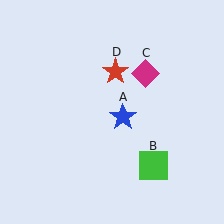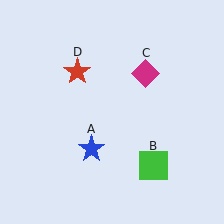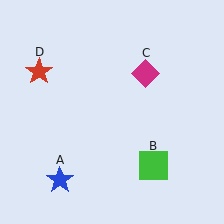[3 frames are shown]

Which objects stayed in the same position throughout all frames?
Green square (object B) and magenta diamond (object C) remained stationary.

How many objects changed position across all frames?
2 objects changed position: blue star (object A), red star (object D).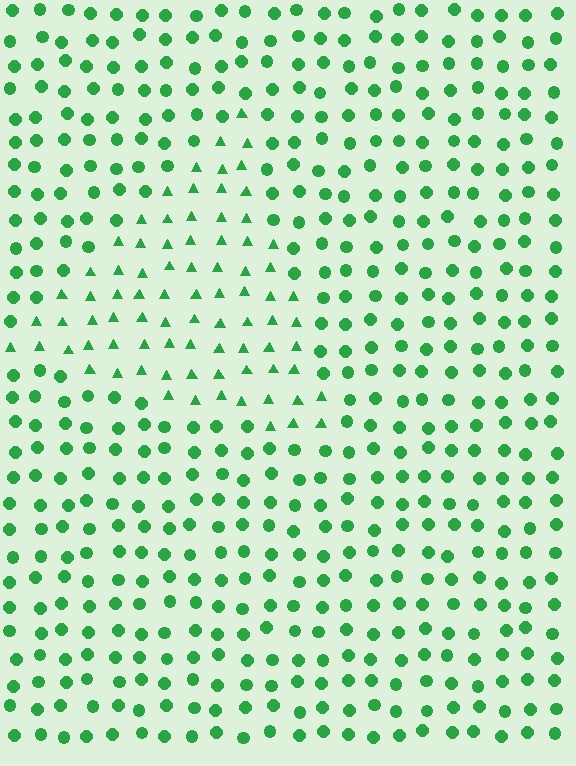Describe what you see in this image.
The image is filled with small green elements arranged in a uniform grid. A triangle-shaped region contains triangles, while the surrounding area contains circles. The boundary is defined purely by the change in element shape.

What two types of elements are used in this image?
The image uses triangles inside the triangle region and circles outside it.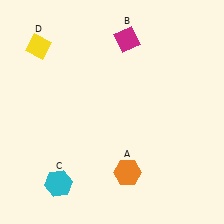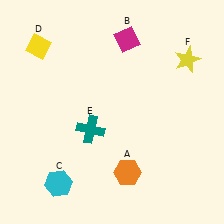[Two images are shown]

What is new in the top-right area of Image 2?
A yellow star (F) was added in the top-right area of Image 2.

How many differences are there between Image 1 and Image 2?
There are 2 differences between the two images.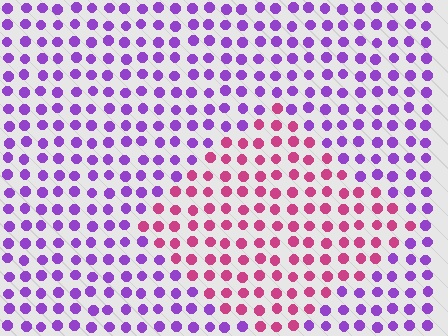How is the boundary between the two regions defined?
The boundary is defined purely by a slight shift in hue (about 54 degrees). Spacing, size, and orientation are identical on both sides.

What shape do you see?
I see a diamond.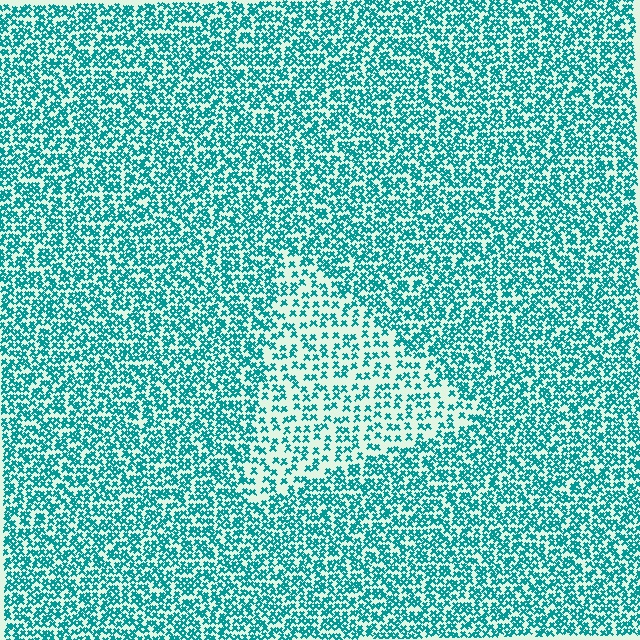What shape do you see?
I see a triangle.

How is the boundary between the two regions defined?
The boundary is defined by a change in element density (approximately 2.0x ratio). All elements are the same color, size, and shape.